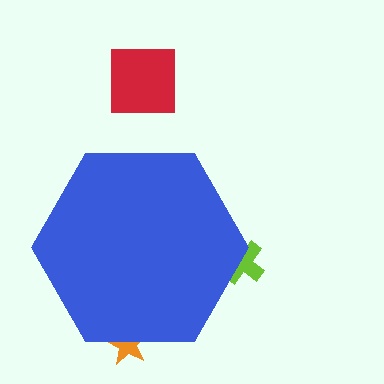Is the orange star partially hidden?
Yes, the orange star is partially hidden behind the blue hexagon.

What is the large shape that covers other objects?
A blue hexagon.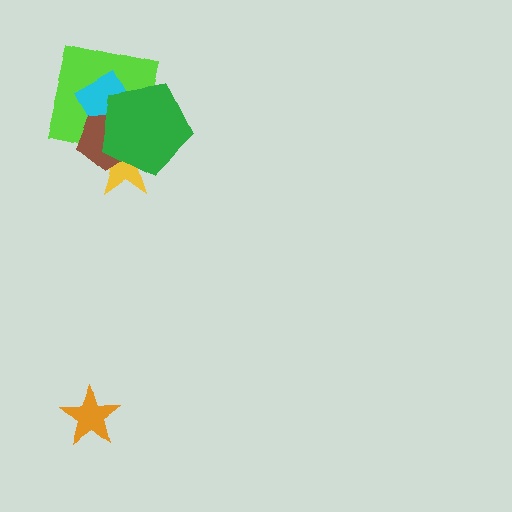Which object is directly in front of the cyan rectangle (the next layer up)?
The brown pentagon is directly in front of the cyan rectangle.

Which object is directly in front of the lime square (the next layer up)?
The cyan rectangle is directly in front of the lime square.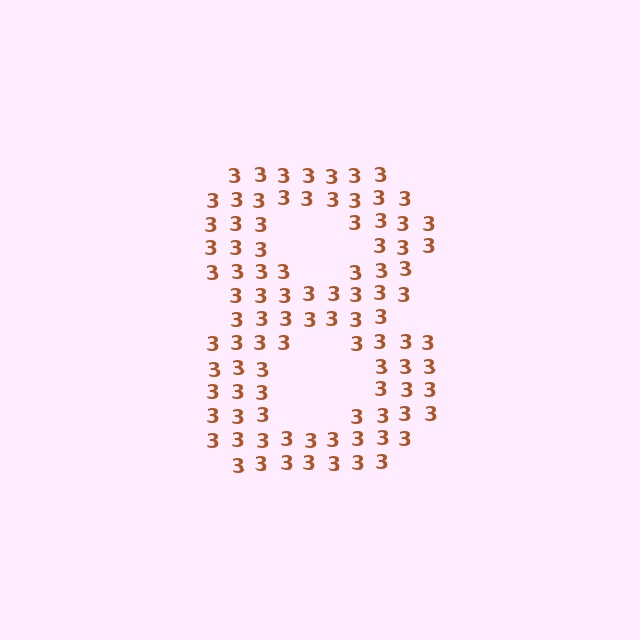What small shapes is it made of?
It is made of small digit 3's.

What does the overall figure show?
The overall figure shows the digit 8.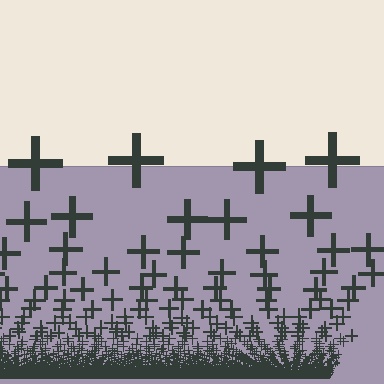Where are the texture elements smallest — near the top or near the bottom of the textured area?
Near the bottom.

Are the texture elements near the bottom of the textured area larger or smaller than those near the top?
Smaller. The gradient is inverted — elements near the bottom are smaller and denser.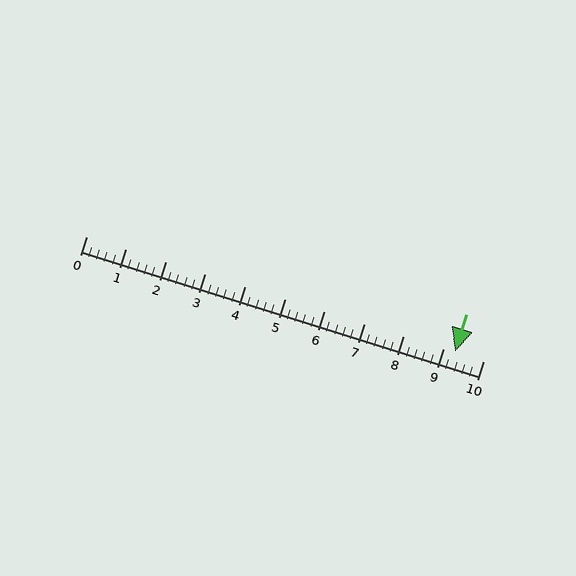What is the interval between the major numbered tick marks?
The major tick marks are spaced 1 units apart.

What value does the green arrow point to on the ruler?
The green arrow points to approximately 9.3.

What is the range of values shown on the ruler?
The ruler shows values from 0 to 10.